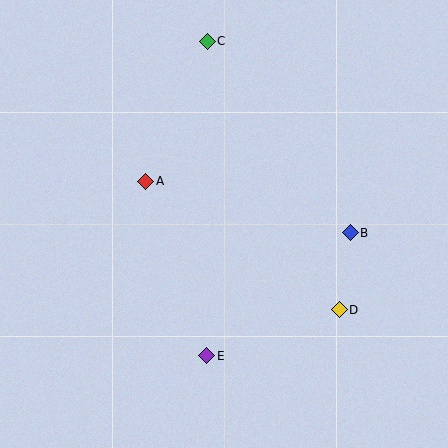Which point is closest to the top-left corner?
Point C is closest to the top-left corner.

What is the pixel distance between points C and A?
The distance between C and A is 153 pixels.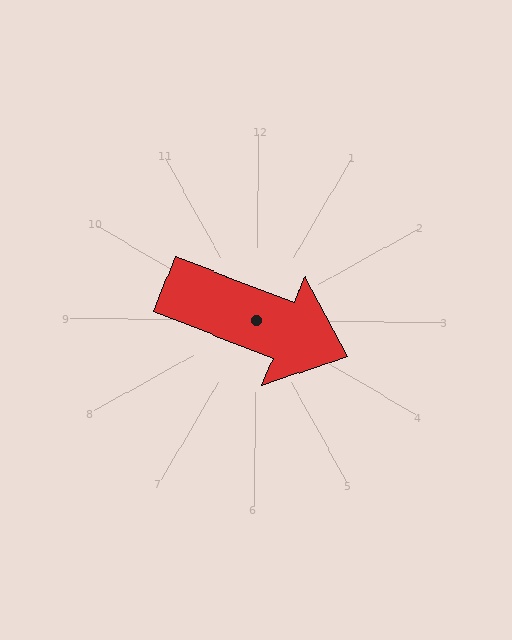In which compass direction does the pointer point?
East.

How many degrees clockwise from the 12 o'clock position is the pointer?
Approximately 111 degrees.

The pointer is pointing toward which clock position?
Roughly 4 o'clock.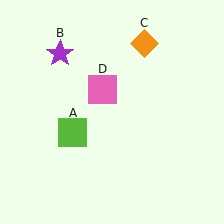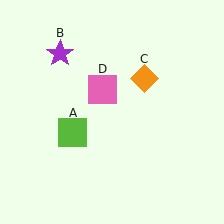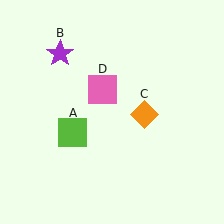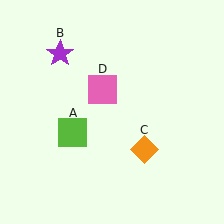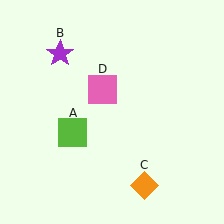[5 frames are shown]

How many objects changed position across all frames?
1 object changed position: orange diamond (object C).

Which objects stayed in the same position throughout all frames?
Lime square (object A) and purple star (object B) and pink square (object D) remained stationary.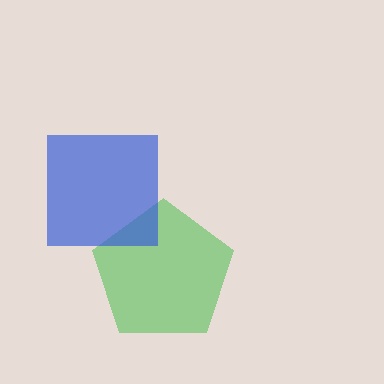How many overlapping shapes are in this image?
There are 2 overlapping shapes in the image.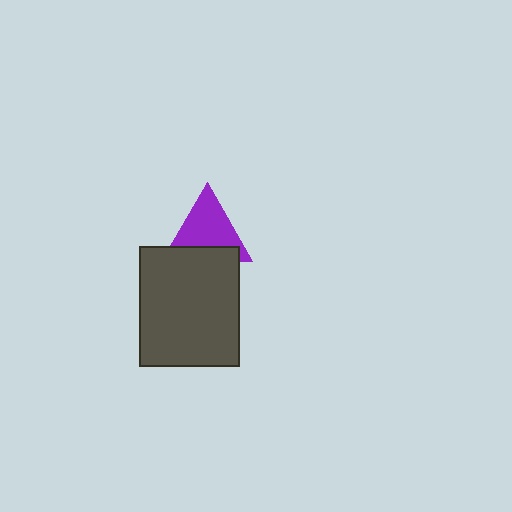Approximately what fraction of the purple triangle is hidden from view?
Roughly 32% of the purple triangle is hidden behind the dark gray rectangle.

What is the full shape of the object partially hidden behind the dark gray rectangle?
The partially hidden object is a purple triangle.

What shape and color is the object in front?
The object in front is a dark gray rectangle.